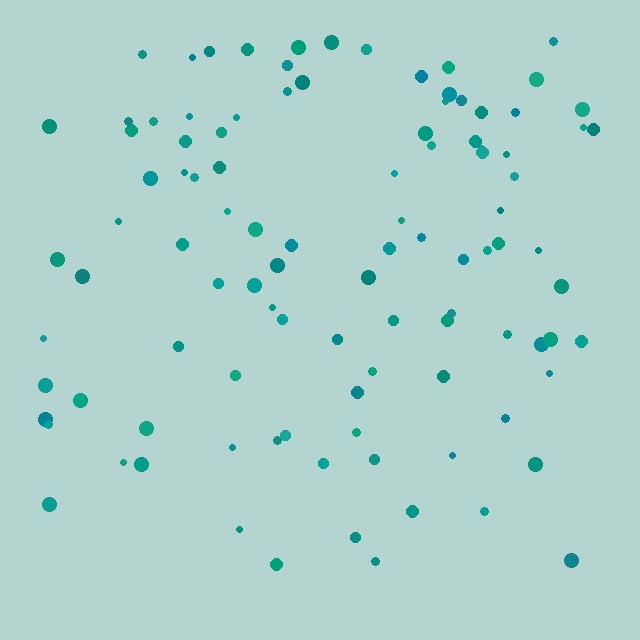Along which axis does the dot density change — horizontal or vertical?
Vertical.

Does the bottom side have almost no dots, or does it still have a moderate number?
Still a moderate number, just noticeably fewer than the top.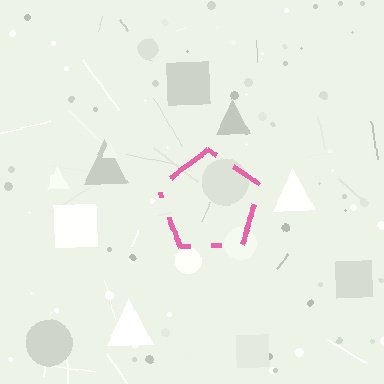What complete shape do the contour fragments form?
The contour fragments form a pentagon.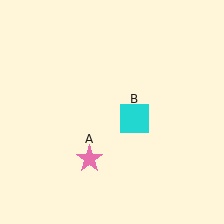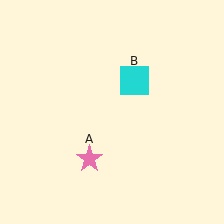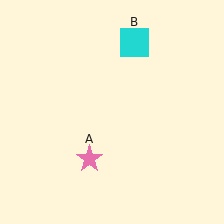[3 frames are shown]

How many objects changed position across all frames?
1 object changed position: cyan square (object B).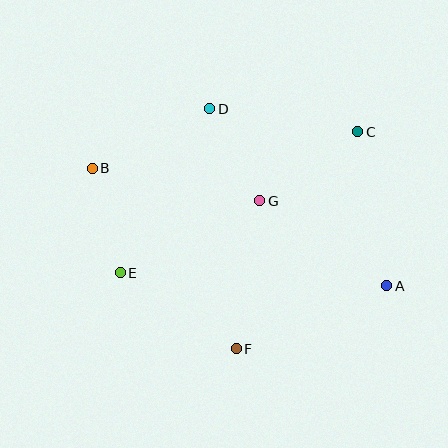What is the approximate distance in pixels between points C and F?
The distance between C and F is approximately 249 pixels.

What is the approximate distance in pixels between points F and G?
The distance between F and G is approximately 150 pixels.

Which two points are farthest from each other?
Points A and B are farthest from each other.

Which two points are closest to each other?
Points D and G are closest to each other.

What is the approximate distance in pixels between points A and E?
The distance between A and E is approximately 267 pixels.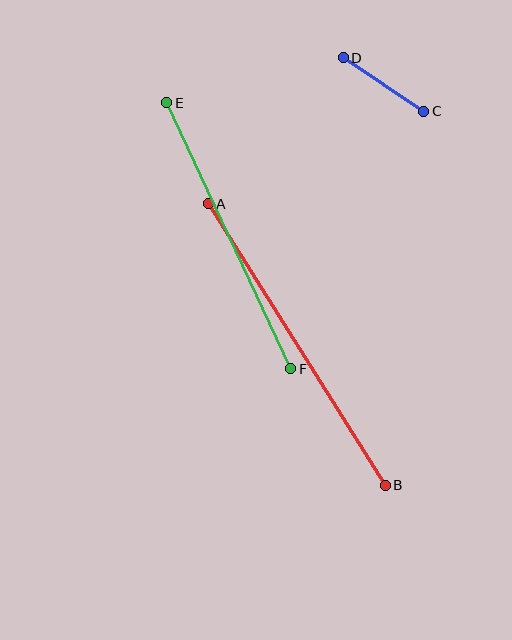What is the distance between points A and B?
The distance is approximately 332 pixels.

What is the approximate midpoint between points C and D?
The midpoint is at approximately (384, 85) pixels.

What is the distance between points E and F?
The distance is approximately 294 pixels.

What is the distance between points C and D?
The distance is approximately 97 pixels.